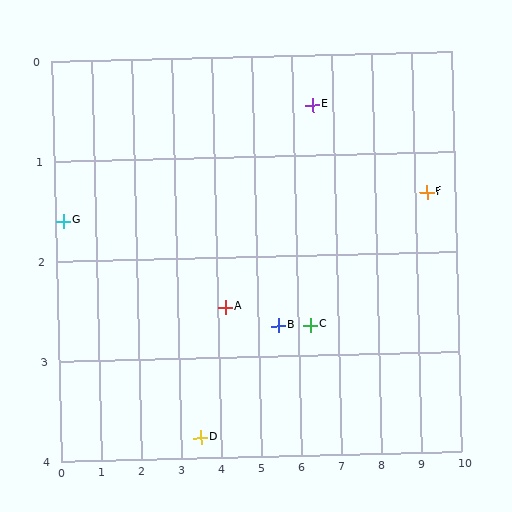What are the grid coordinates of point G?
Point G is at approximately (0.2, 1.6).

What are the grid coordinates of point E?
Point E is at approximately (6.5, 0.5).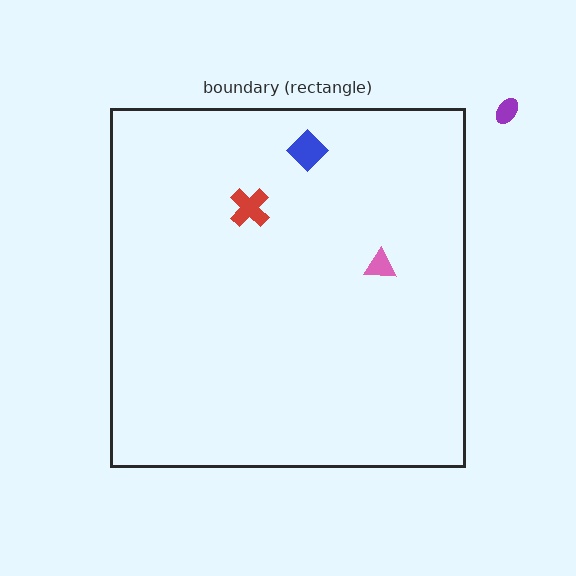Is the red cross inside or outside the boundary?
Inside.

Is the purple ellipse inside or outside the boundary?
Outside.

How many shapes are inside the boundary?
3 inside, 1 outside.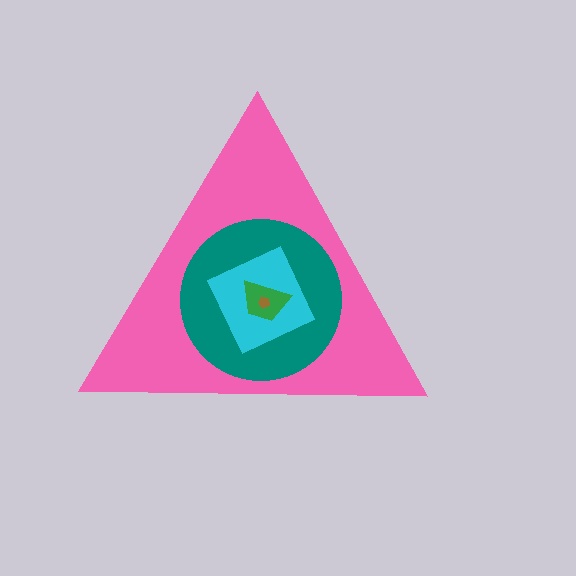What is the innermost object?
The brown pentagon.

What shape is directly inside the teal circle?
The cyan diamond.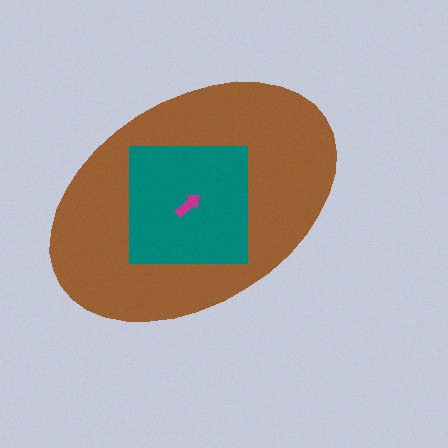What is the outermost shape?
The brown ellipse.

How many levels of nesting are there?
3.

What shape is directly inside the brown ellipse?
The teal square.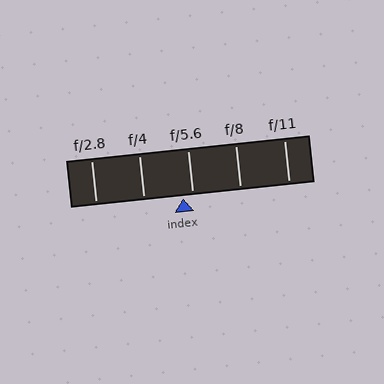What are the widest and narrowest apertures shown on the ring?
The widest aperture shown is f/2.8 and the narrowest is f/11.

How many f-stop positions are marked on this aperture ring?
There are 5 f-stop positions marked.